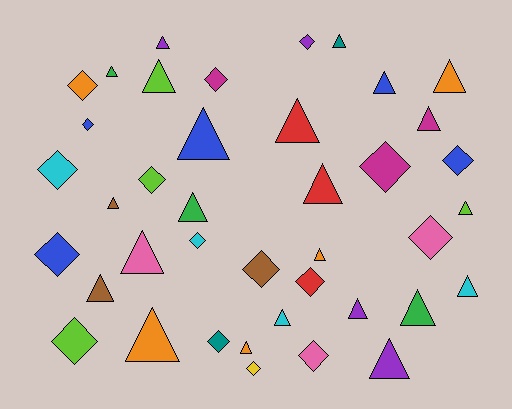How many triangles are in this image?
There are 23 triangles.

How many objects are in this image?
There are 40 objects.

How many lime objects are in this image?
There are 4 lime objects.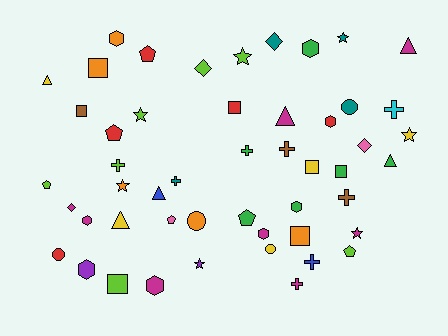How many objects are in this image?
There are 50 objects.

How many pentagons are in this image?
There are 6 pentagons.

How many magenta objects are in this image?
There are 8 magenta objects.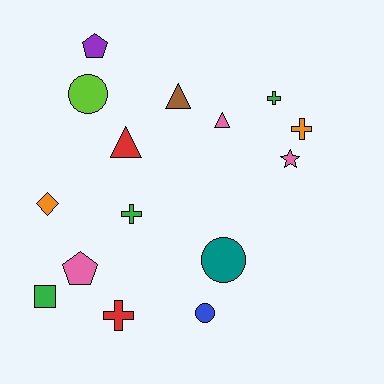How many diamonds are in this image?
There is 1 diamond.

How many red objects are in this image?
There are 2 red objects.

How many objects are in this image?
There are 15 objects.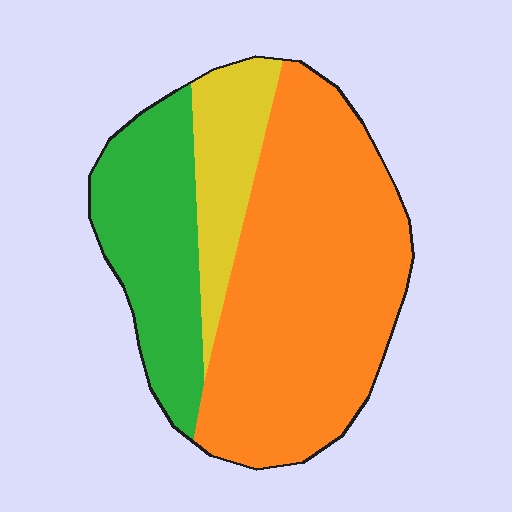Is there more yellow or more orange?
Orange.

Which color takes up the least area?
Yellow, at roughly 15%.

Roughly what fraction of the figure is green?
Green covers about 25% of the figure.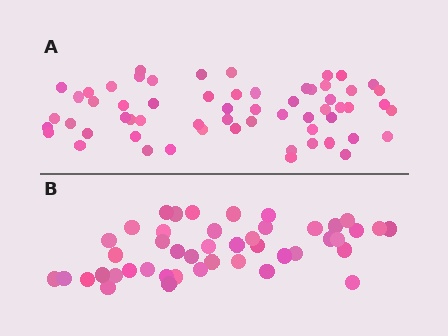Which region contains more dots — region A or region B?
Region A (the top region) has more dots.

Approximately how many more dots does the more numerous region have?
Region A has approximately 15 more dots than region B.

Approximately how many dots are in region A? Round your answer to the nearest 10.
About 60 dots.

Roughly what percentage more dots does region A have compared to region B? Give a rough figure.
About 35% more.